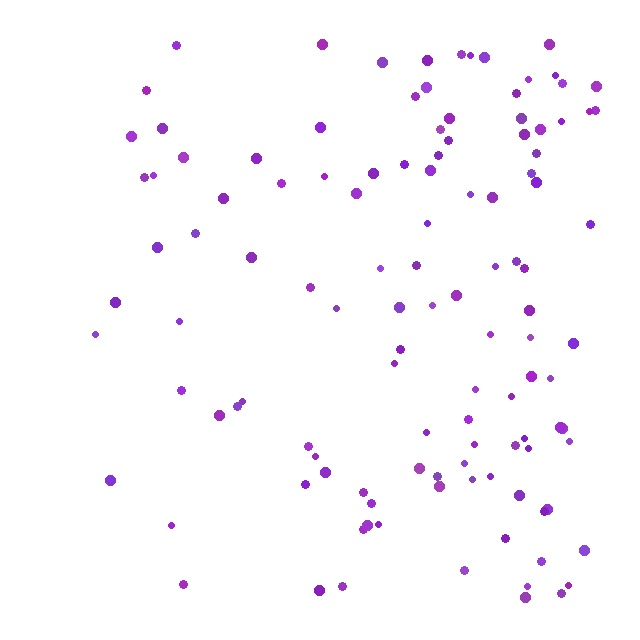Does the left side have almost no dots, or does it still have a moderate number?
Still a moderate number, just noticeably fewer than the right.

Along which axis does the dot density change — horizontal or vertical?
Horizontal.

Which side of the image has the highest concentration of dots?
The right.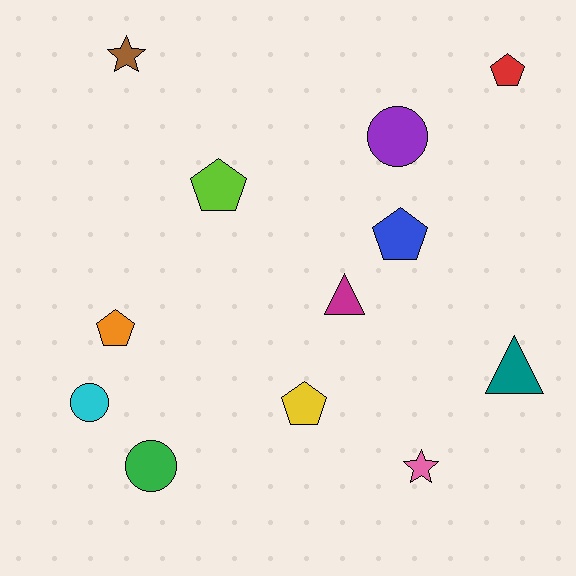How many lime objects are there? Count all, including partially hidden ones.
There is 1 lime object.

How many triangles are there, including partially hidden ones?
There are 2 triangles.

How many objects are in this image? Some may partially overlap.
There are 12 objects.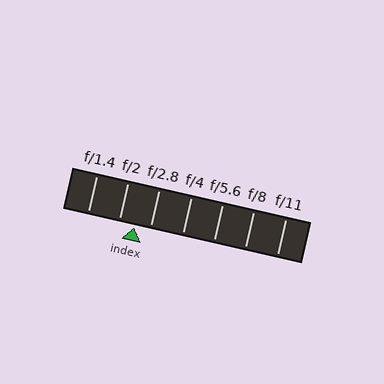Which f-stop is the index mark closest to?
The index mark is closest to f/2.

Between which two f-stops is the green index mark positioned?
The index mark is between f/2 and f/2.8.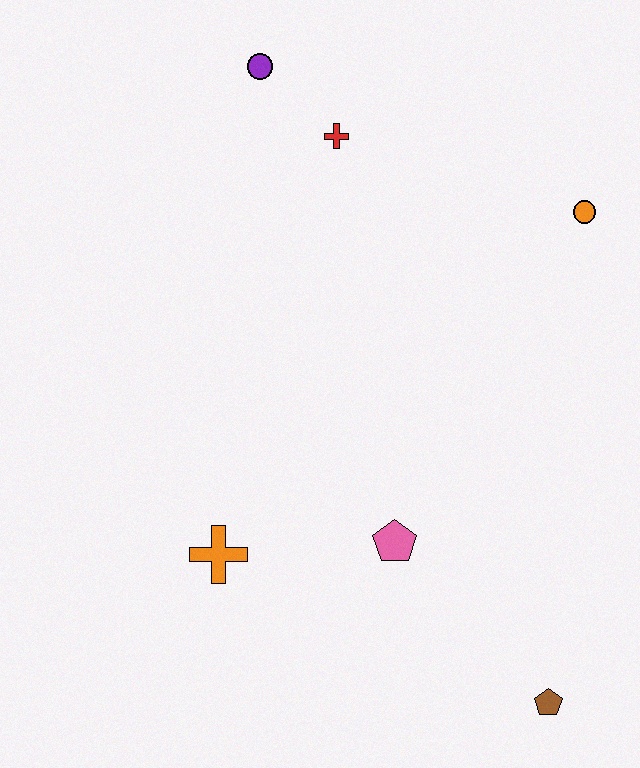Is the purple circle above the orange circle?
Yes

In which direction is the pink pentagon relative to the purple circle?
The pink pentagon is below the purple circle.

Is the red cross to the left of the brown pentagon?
Yes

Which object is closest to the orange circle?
The red cross is closest to the orange circle.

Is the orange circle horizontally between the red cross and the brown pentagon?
No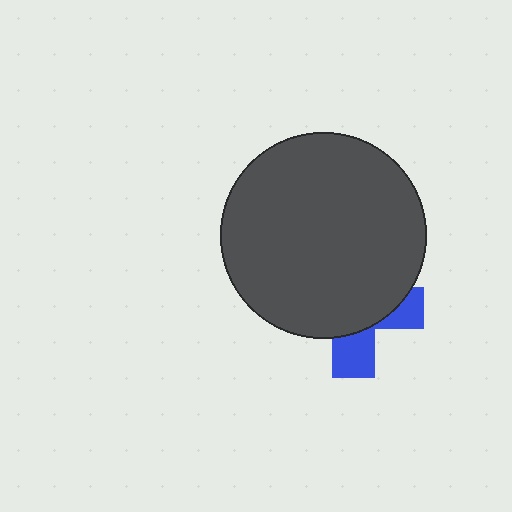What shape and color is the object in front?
The object in front is a dark gray circle.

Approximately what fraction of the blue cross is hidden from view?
Roughly 69% of the blue cross is hidden behind the dark gray circle.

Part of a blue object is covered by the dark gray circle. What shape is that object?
It is a cross.